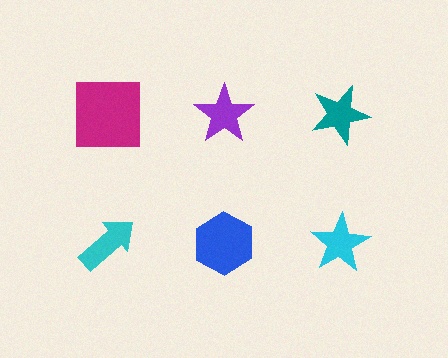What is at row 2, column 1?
A cyan arrow.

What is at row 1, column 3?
A teal star.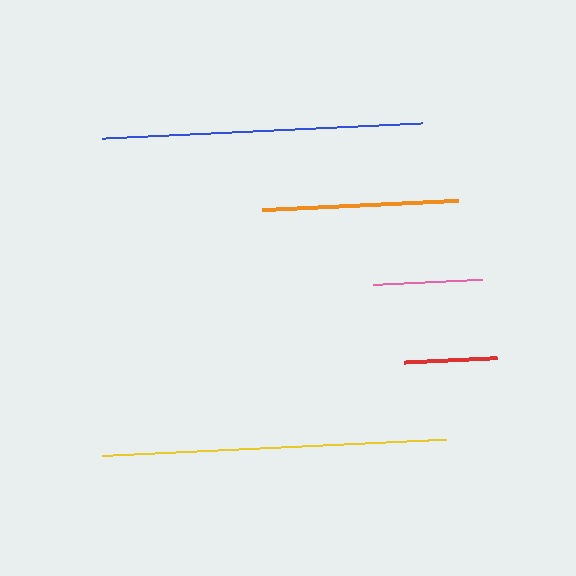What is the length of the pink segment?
The pink segment is approximately 109 pixels long.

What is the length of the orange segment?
The orange segment is approximately 196 pixels long.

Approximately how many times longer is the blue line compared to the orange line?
The blue line is approximately 1.6 times the length of the orange line.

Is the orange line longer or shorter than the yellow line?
The yellow line is longer than the orange line.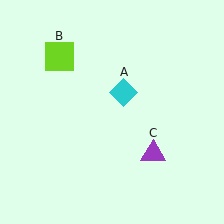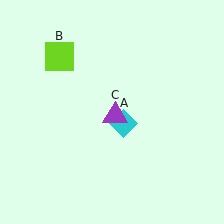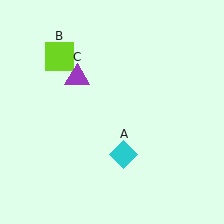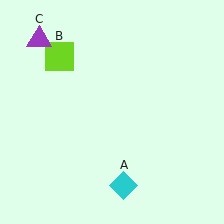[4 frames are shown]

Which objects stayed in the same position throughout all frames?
Lime square (object B) remained stationary.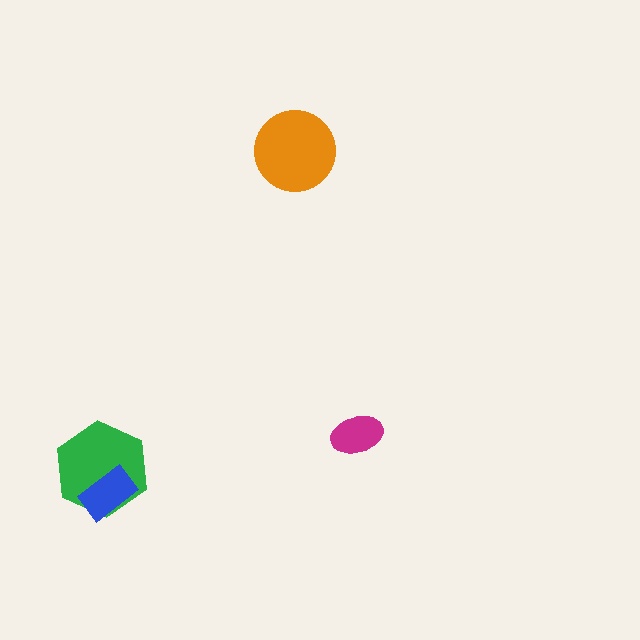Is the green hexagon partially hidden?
Yes, it is partially covered by another shape.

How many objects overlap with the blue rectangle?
1 object overlaps with the blue rectangle.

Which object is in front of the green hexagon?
The blue rectangle is in front of the green hexagon.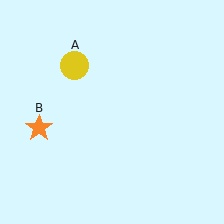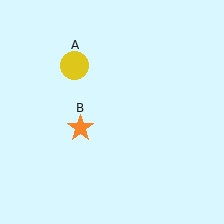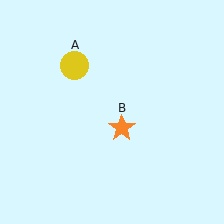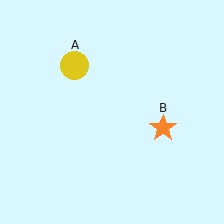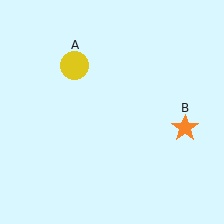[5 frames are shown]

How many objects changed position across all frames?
1 object changed position: orange star (object B).